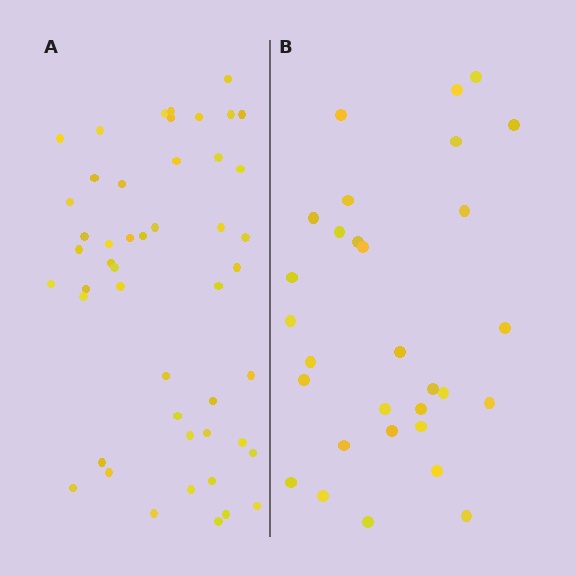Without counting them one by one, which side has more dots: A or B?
Region A (the left region) has more dots.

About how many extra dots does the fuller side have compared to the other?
Region A has approximately 20 more dots than region B.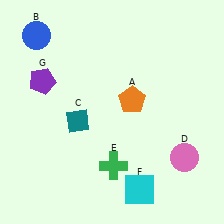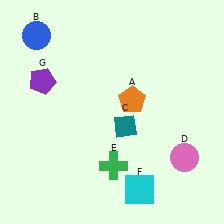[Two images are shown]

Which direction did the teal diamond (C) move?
The teal diamond (C) moved right.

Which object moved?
The teal diamond (C) moved right.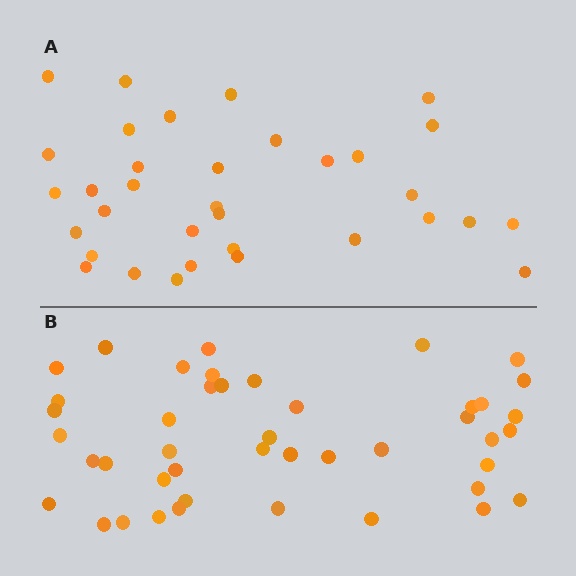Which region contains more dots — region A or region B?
Region B (the bottom region) has more dots.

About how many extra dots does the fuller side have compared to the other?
Region B has roughly 10 or so more dots than region A.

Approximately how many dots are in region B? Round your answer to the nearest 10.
About 40 dots. (The exact count is 44, which rounds to 40.)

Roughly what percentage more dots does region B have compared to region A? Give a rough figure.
About 30% more.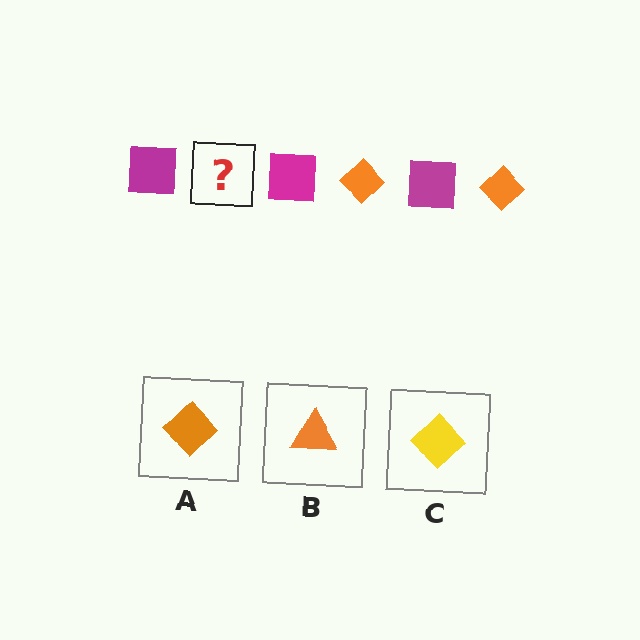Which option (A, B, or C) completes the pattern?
A.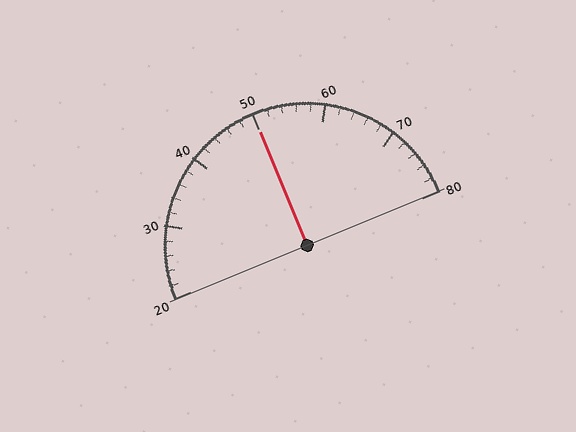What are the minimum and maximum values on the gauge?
The gauge ranges from 20 to 80.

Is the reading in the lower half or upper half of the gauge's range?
The reading is in the upper half of the range (20 to 80).